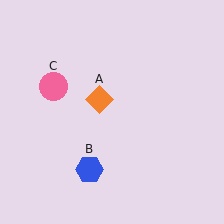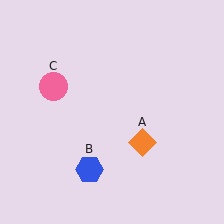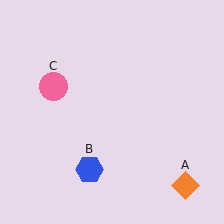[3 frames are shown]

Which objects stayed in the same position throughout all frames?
Blue hexagon (object B) and pink circle (object C) remained stationary.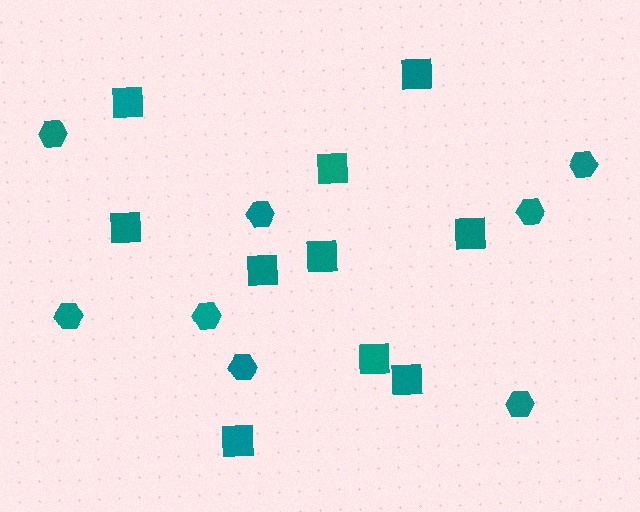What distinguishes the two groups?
There are 2 groups: one group of squares (10) and one group of hexagons (8).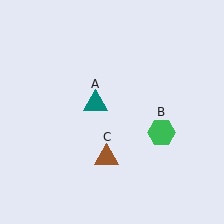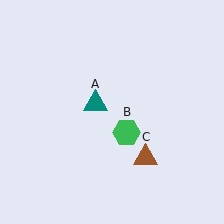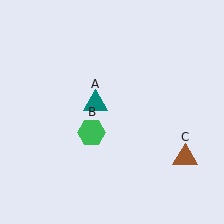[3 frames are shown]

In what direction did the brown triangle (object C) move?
The brown triangle (object C) moved right.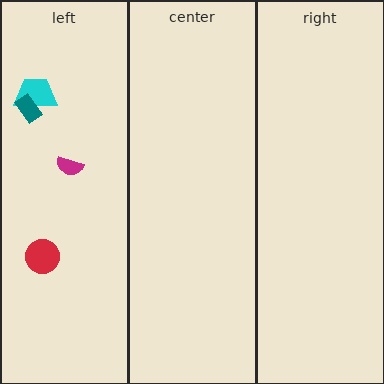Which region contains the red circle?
The left region.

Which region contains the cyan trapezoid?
The left region.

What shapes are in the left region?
The cyan trapezoid, the red circle, the magenta semicircle, the teal rectangle.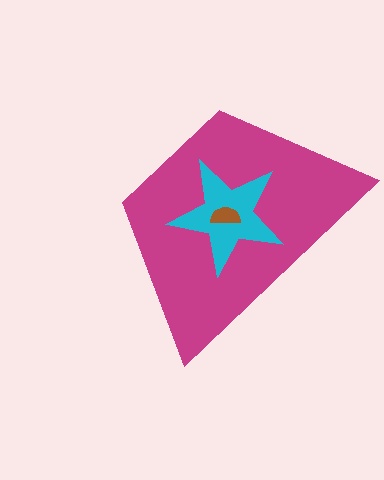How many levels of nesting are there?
3.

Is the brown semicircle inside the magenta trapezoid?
Yes.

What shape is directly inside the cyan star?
The brown semicircle.